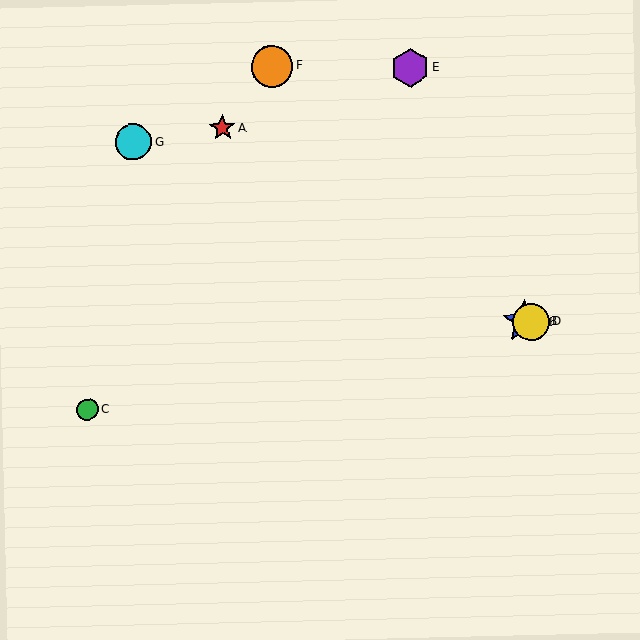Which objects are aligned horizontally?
Objects B, D are aligned horizontally.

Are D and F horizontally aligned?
No, D is at y≈322 and F is at y≈66.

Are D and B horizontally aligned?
Yes, both are at y≈322.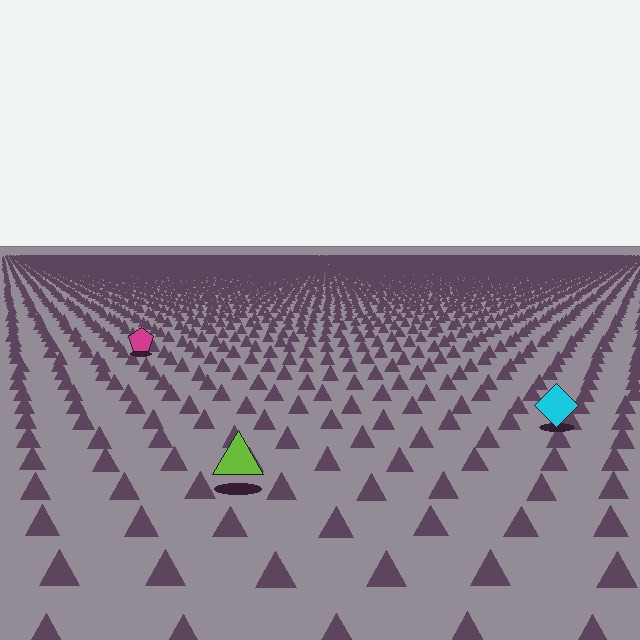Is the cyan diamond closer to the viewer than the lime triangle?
No. The lime triangle is closer — you can tell from the texture gradient: the ground texture is coarser near it.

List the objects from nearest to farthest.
From nearest to farthest: the lime triangle, the cyan diamond, the magenta pentagon.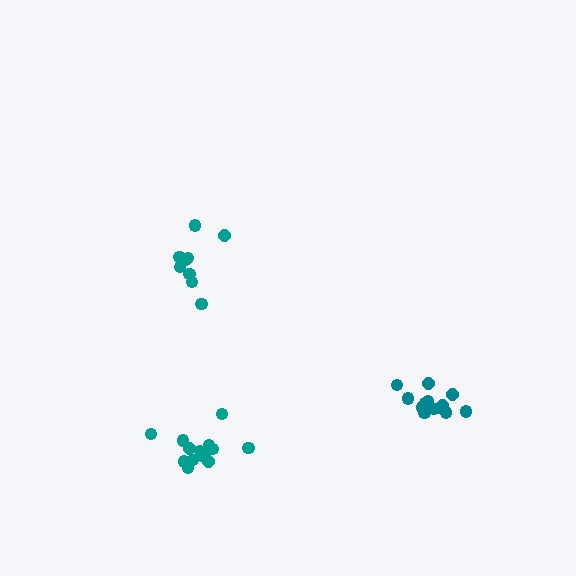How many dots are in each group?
Group 1: 9 dots, Group 2: 13 dots, Group 3: 13 dots (35 total).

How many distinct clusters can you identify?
There are 3 distinct clusters.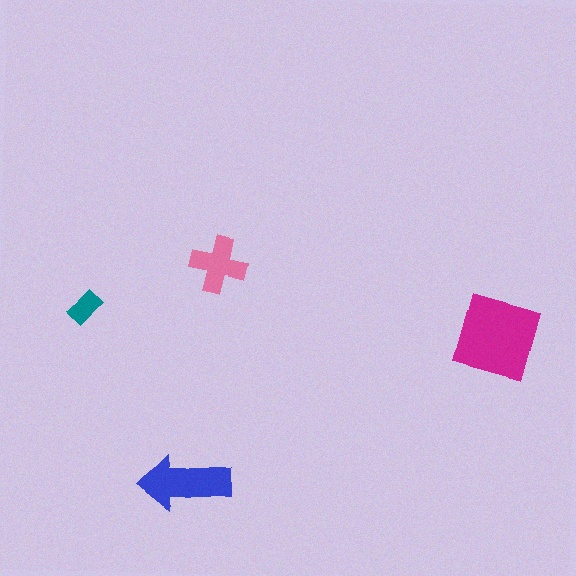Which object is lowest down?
The blue arrow is bottommost.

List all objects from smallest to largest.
The teal rectangle, the pink cross, the blue arrow, the magenta diamond.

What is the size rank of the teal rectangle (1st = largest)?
4th.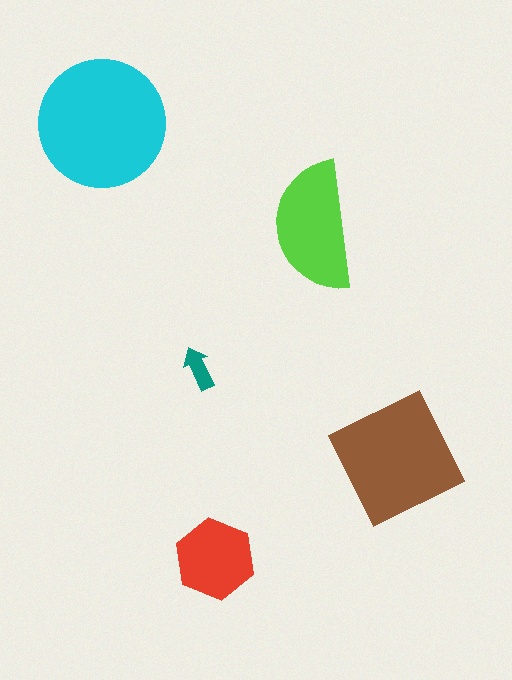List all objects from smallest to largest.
The teal arrow, the red hexagon, the lime semicircle, the brown square, the cyan circle.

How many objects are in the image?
There are 5 objects in the image.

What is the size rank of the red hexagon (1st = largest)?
4th.